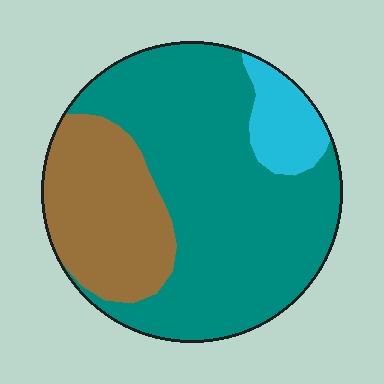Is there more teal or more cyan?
Teal.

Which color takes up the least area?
Cyan, at roughly 10%.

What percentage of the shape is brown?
Brown covers about 25% of the shape.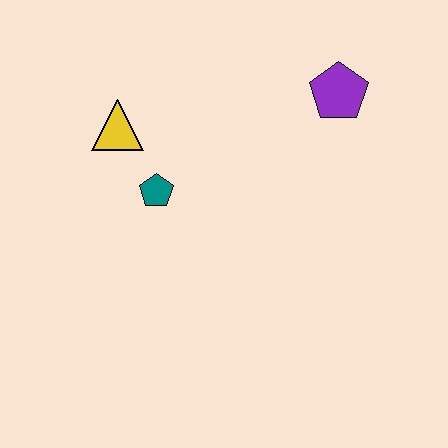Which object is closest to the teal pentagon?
The yellow triangle is closest to the teal pentagon.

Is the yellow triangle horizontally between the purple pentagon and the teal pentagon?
No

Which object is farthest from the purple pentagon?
The yellow triangle is farthest from the purple pentagon.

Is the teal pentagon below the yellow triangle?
Yes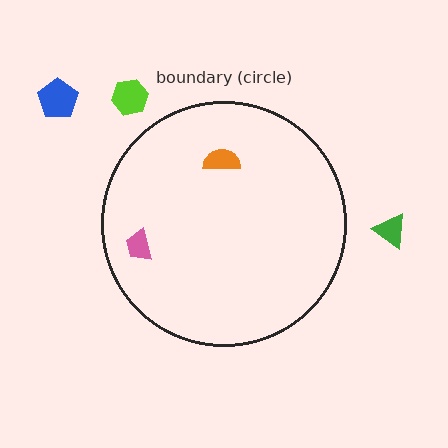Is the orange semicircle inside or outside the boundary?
Inside.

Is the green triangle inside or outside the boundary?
Outside.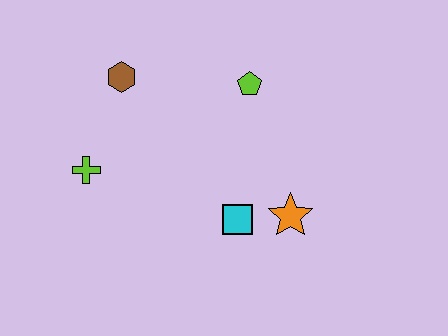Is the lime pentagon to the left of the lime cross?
No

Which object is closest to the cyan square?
The orange star is closest to the cyan square.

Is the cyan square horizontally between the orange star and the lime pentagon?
No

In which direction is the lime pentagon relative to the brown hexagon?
The lime pentagon is to the right of the brown hexagon.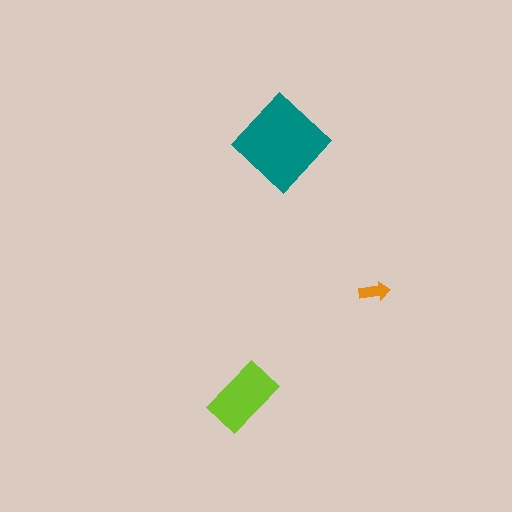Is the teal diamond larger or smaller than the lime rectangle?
Larger.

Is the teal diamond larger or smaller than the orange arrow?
Larger.